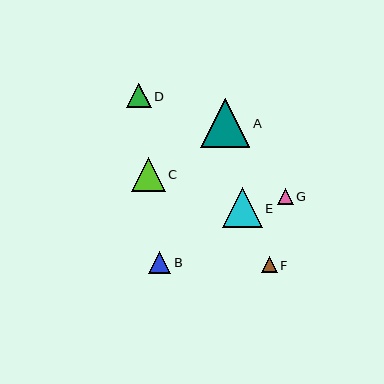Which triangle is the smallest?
Triangle F is the smallest with a size of approximately 16 pixels.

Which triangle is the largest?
Triangle A is the largest with a size of approximately 49 pixels.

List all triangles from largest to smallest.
From largest to smallest: A, E, C, D, B, G, F.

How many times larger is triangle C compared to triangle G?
Triangle C is approximately 2.1 times the size of triangle G.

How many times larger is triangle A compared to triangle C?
Triangle A is approximately 1.4 times the size of triangle C.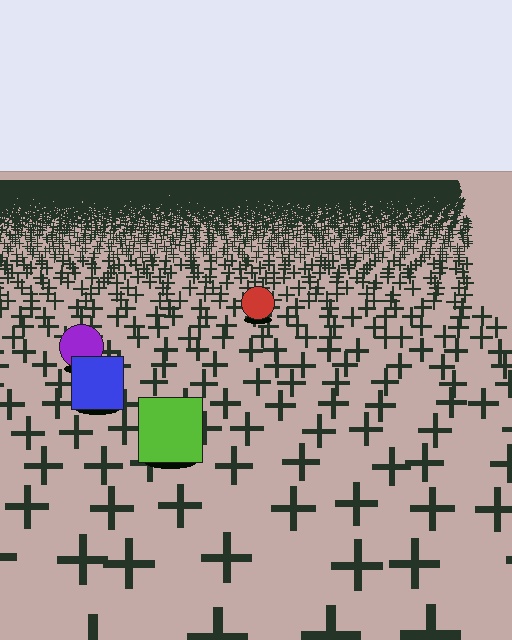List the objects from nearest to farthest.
From nearest to farthest: the lime square, the blue square, the purple circle, the red circle.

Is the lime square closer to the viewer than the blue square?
Yes. The lime square is closer — you can tell from the texture gradient: the ground texture is coarser near it.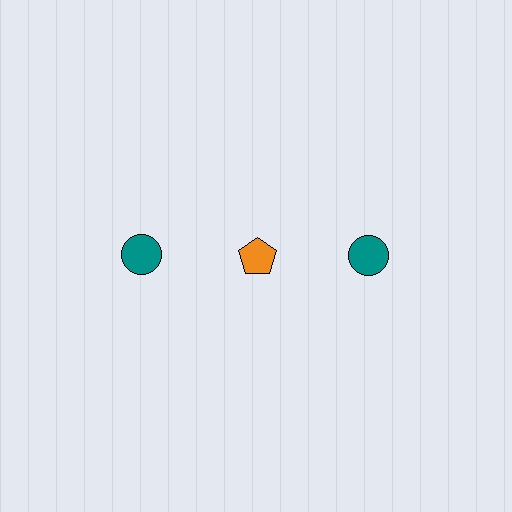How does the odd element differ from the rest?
It differs in both color (orange instead of teal) and shape (pentagon instead of circle).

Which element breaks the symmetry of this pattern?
The orange pentagon in the top row, second from left column breaks the symmetry. All other shapes are teal circles.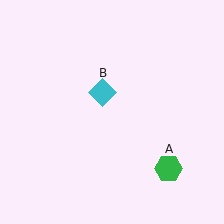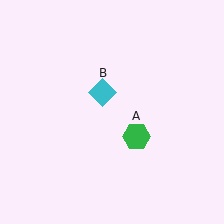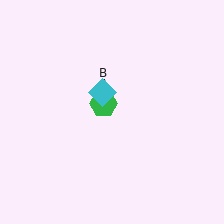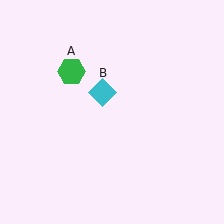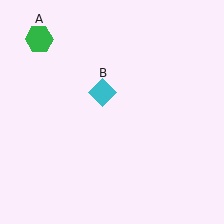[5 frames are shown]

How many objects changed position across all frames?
1 object changed position: green hexagon (object A).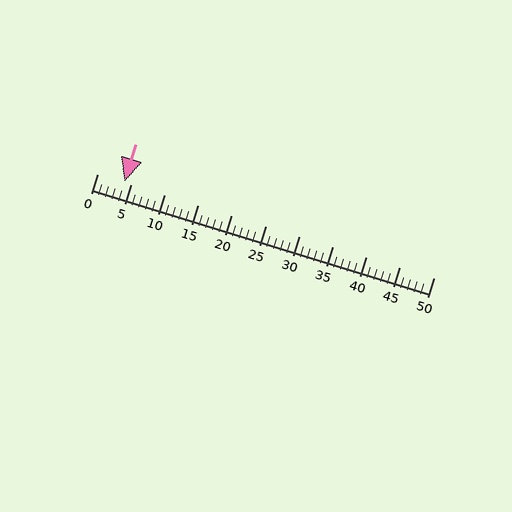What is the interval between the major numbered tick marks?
The major tick marks are spaced 5 units apart.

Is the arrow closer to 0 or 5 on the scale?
The arrow is closer to 5.